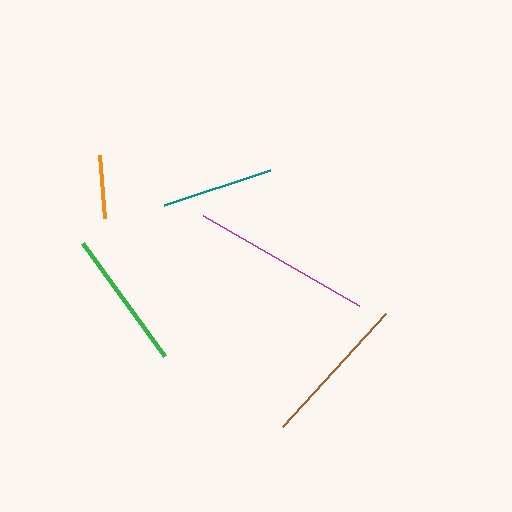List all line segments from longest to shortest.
From longest to shortest: magenta, brown, green, teal, orange.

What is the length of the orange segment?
The orange segment is approximately 63 pixels long.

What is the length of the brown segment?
The brown segment is approximately 154 pixels long.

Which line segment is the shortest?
The orange line is the shortest at approximately 63 pixels.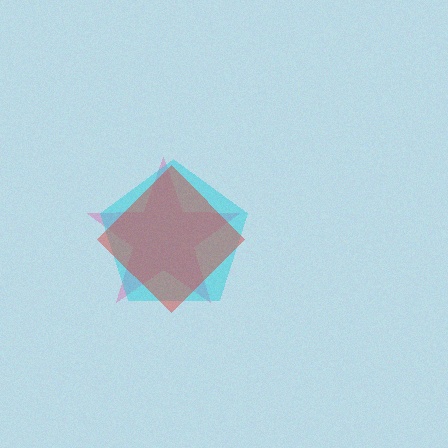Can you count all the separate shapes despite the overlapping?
Yes, there are 3 separate shapes.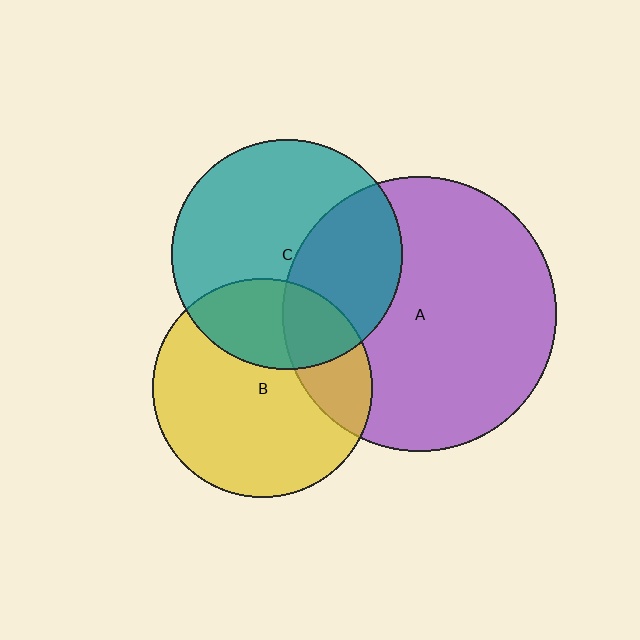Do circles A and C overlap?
Yes.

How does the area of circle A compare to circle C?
Approximately 1.4 times.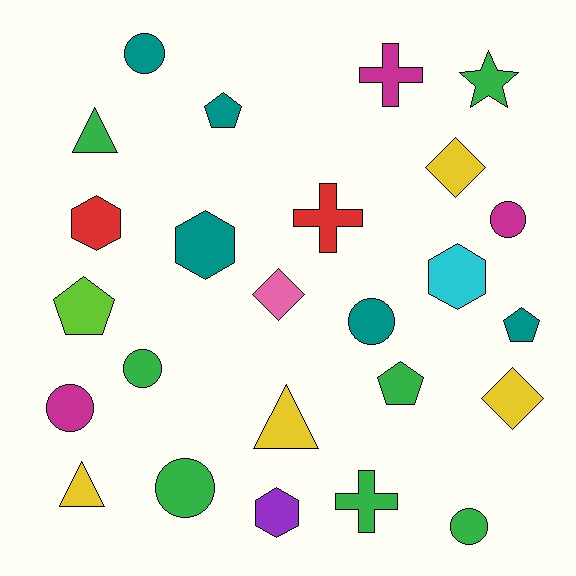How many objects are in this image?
There are 25 objects.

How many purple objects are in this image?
There is 1 purple object.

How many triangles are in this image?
There are 3 triangles.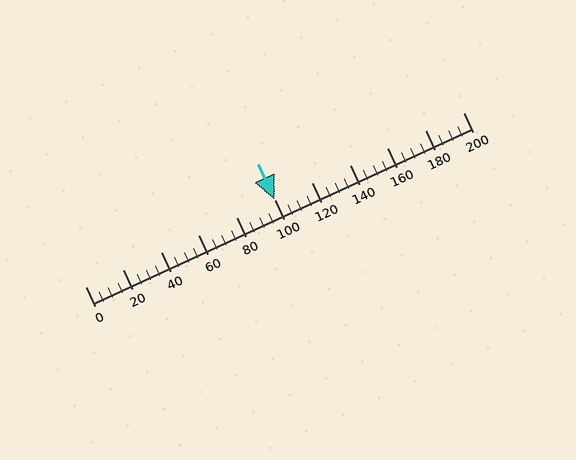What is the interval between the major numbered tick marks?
The major tick marks are spaced 20 units apart.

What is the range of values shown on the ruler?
The ruler shows values from 0 to 200.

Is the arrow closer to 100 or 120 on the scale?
The arrow is closer to 100.